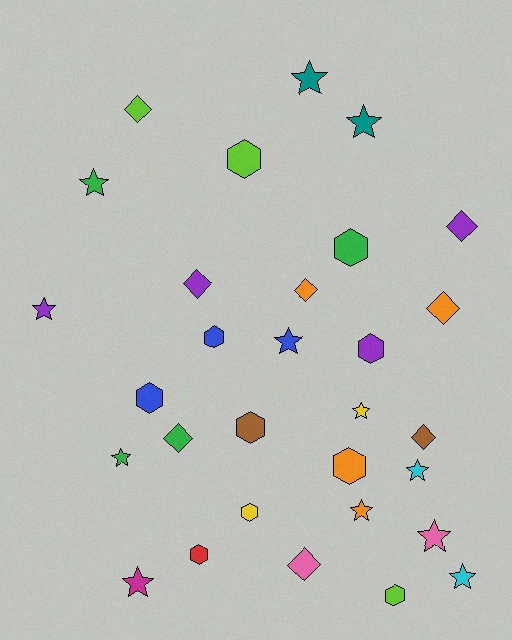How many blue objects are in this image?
There are 3 blue objects.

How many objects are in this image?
There are 30 objects.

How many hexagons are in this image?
There are 10 hexagons.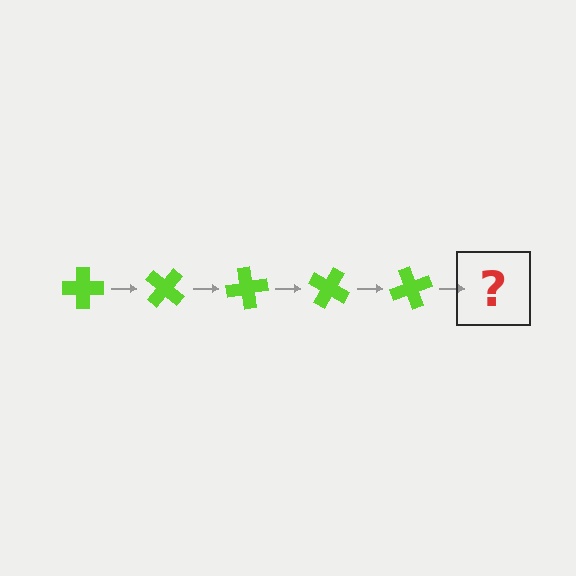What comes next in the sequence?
The next element should be a lime cross rotated 200 degrees.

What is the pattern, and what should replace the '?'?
The pattern is that the cross rotates 40 degrees each step. The '?' should be a lime cross rotated 200 degrees.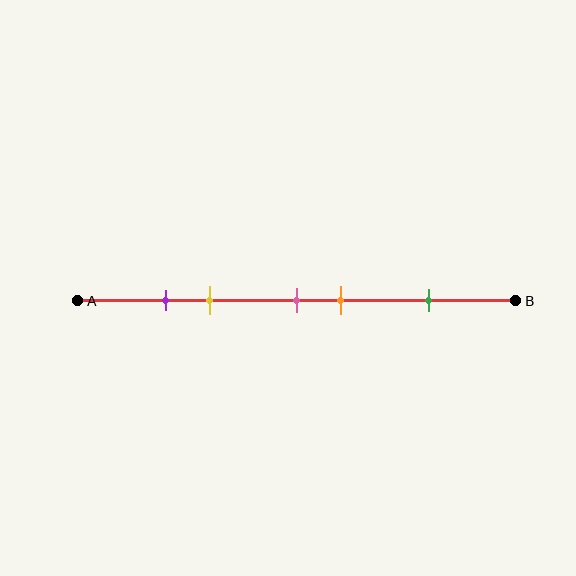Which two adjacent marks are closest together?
The purple and yellow marks are the closest adjacent pair.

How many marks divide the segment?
There are 5 marks dividing the segment.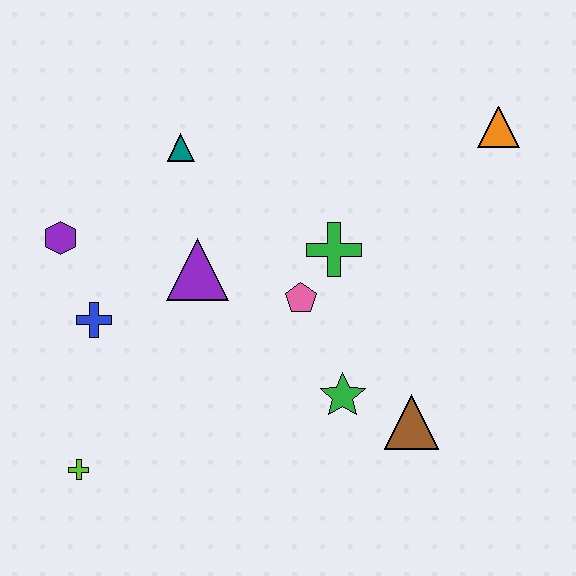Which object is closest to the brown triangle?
The green star is closest to the brown triangle.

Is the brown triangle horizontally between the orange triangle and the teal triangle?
Yes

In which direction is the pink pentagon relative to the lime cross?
The pink pentagon is to the right of the lime cross.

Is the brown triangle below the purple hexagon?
Yes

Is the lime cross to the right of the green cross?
No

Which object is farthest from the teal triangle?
The brown triangle is farthest from the teal triangle.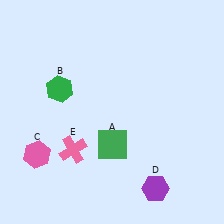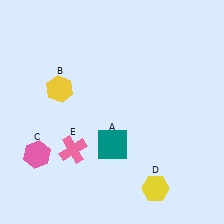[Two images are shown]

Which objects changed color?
A changed from green to teal. B changed from green to yellow. D changed from purple to yellow.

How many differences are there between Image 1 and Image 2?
There are 3 differences between the two images.